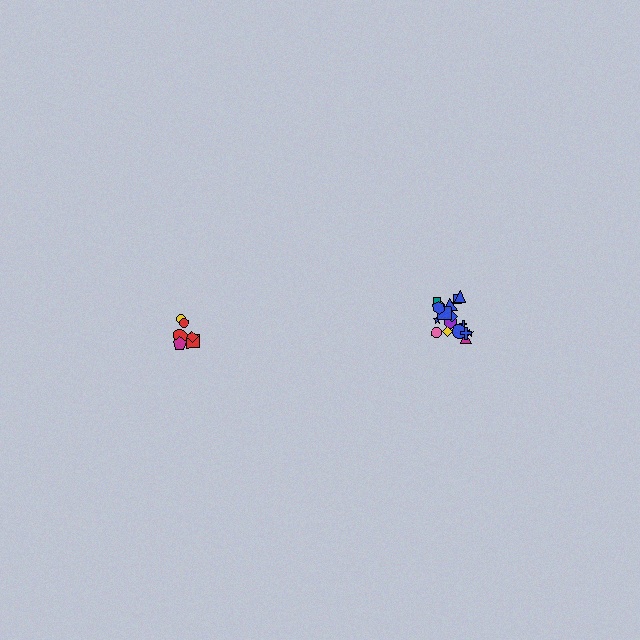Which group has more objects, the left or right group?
The right group.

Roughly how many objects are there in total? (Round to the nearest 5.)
Roughly 25 objects in total.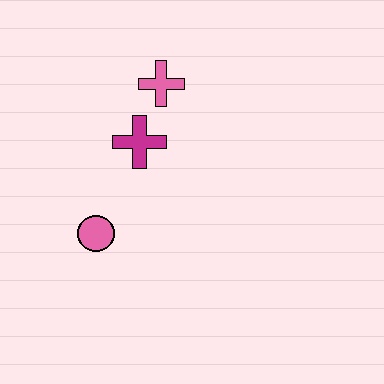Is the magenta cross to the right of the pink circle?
Yes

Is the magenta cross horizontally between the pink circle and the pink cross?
Yes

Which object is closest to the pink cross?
The magenta cross is closest to the pink cross.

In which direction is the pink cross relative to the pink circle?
The pink cross is above the pink circle.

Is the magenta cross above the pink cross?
No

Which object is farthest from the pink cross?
The pink circle is farthest from the pink cross.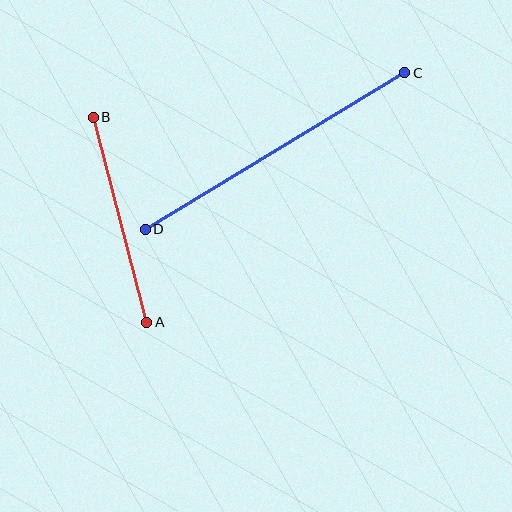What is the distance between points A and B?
The distance is approximately 212 pixels.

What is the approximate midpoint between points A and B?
The midpoint is at approximately (120, 220) pixels.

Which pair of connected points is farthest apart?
Points C and D are farthest apart.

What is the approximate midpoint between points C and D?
The midpoint is at approximately (275, 151) pixels.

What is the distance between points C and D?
The distance is approximately 303 pixels.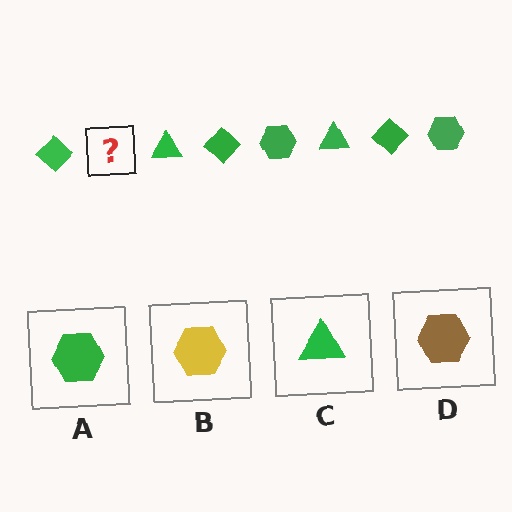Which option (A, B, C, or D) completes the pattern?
A.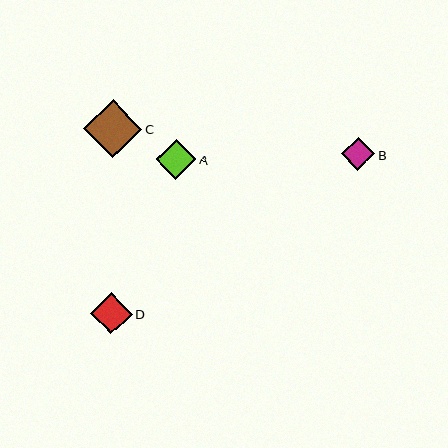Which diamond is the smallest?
Diamond B is the smallest with a size of approximately 33 pixels.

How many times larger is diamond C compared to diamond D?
Diamond C is approximately 1.4 times the size of diamond D.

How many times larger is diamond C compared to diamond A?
Diamond C is approximately 1.4 times the size of diamond A.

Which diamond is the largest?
Diamond C is the largest with a size of approximately 58 pixels.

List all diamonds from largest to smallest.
From largest to smallest: C, D, A, B.